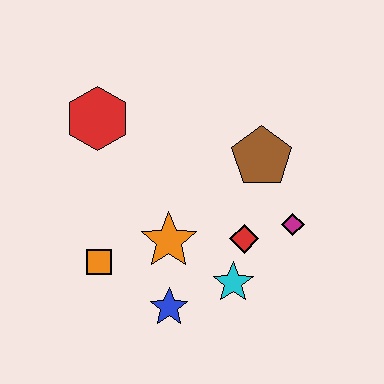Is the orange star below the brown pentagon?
Yes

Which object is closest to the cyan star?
The red diamond is closest to the cyan star.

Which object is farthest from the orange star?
The red hexagon is farthest from the orange star.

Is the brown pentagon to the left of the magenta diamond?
Yes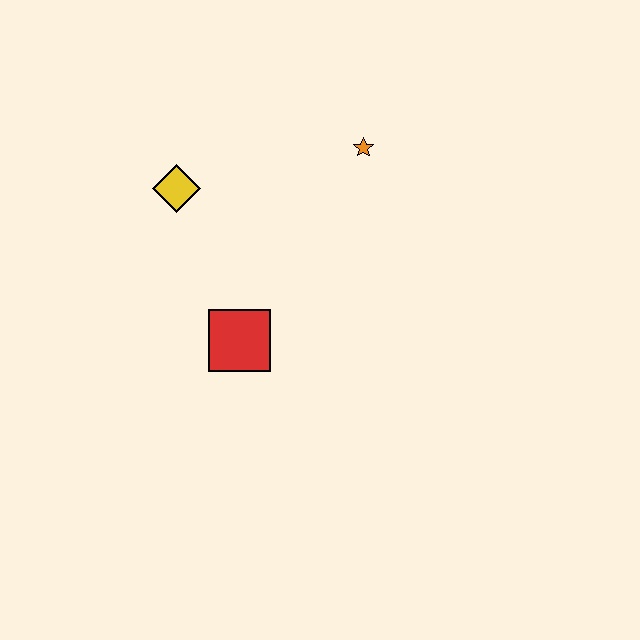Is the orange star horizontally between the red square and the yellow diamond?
No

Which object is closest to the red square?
The yellow diamond is closest to the red square.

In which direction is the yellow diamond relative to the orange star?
The yellow diamond is to the left of the orange star.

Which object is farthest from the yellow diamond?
The orange star is farthest from the yellow diamond.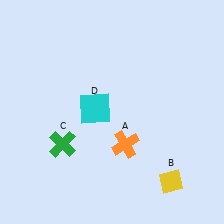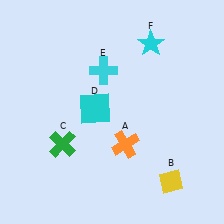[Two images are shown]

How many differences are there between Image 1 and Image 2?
There are 2 differences between the two images.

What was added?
A cyan cross (E), a cyan star (F) were added in Image 2.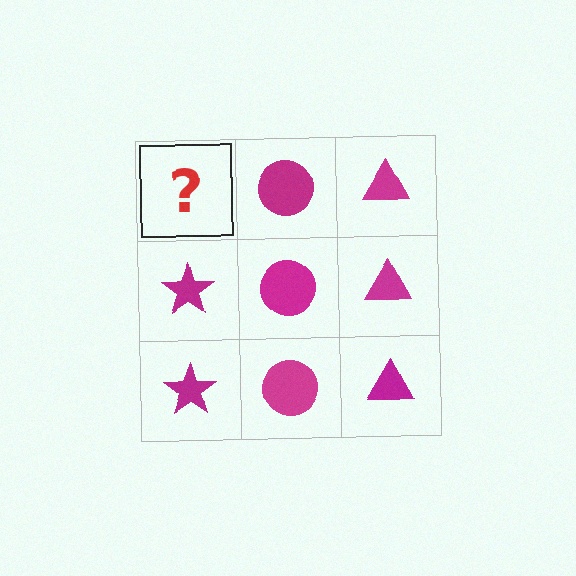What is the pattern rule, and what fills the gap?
The rule is that each column has a consistent shape. The gap should be filled with a magenta star.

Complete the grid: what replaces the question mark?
The question mark should be replaced with a magenta star.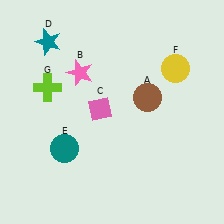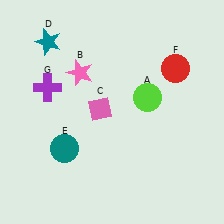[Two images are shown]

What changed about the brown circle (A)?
In Image 1, A is brown. In Image 2, it changed to lime.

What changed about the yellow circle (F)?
In Image 1, F is yellow. In Image 2, it changed to red.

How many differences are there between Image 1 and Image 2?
There are 3 differences between the two images.